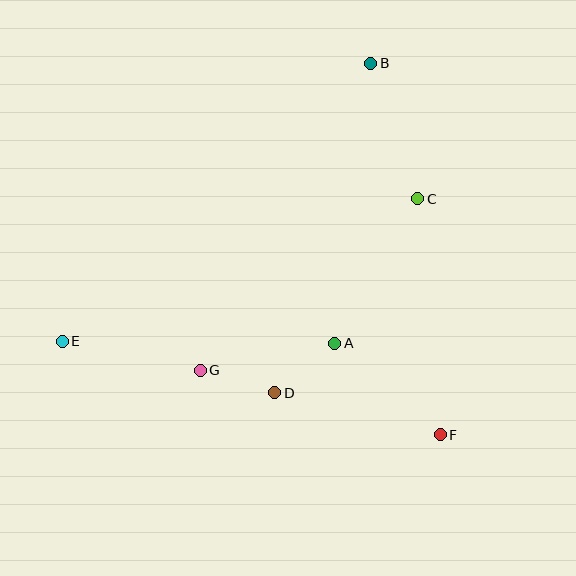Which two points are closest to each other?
Points D and G are closest to each other.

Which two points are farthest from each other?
Points B and E are farthest from each other.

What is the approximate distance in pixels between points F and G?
The distance between F and G is approximately 248 pixels.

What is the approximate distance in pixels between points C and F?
The distance between C and F is approximately 237 pixels.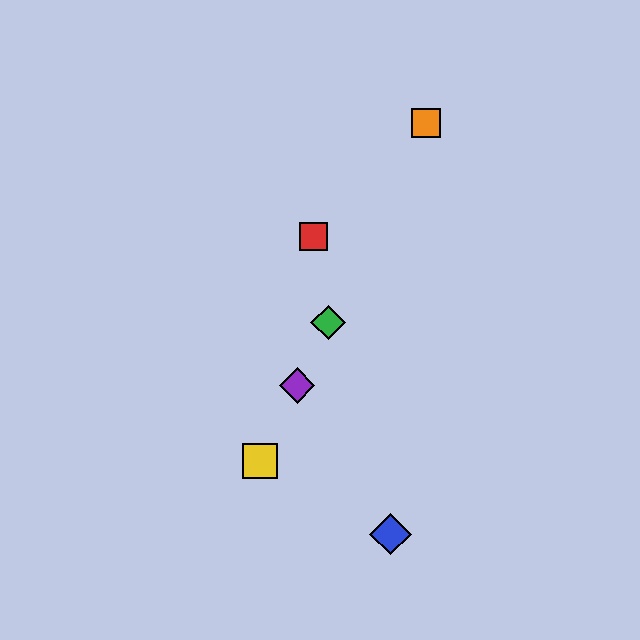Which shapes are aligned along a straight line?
The green diamond, the yellow square, the purple diamond, the orange square are aligned along a straight line.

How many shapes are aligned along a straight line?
4 shapes (the green diamond, the yellow square, the purple diamond, the orange square) are aligned along a straight line.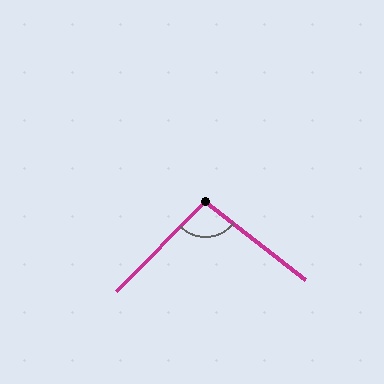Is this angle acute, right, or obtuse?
It is obtuse.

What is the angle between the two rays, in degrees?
Approximately 97 degrees.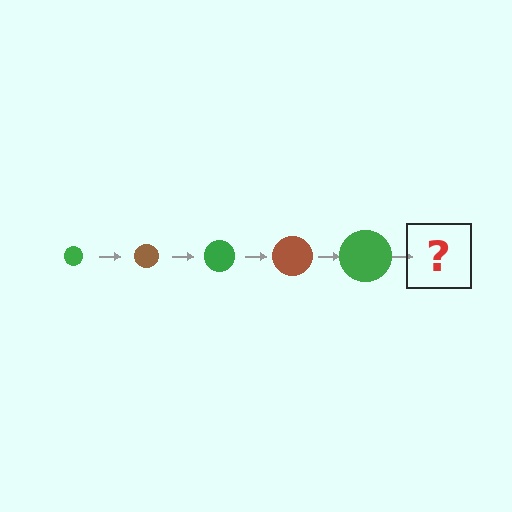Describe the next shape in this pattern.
It should be a brown circle, larger than the previous one.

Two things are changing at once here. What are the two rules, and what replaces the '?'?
The two rules are that the circle grows larger each step and the color cycles through green and brown. The '?' should be a brown circle, larger than the previous one.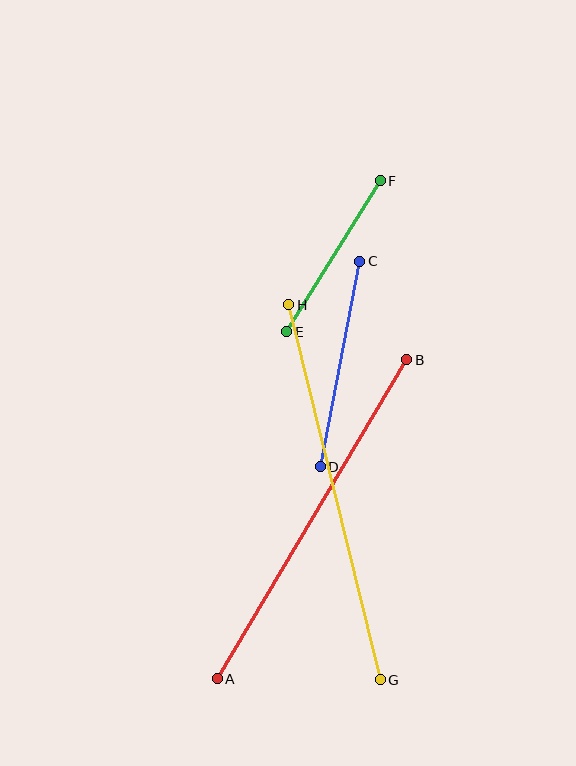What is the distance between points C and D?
The distance is approximately 209 pixels.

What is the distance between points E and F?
The distance is approximately 178 pixels.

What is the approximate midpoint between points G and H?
The midpoint is at approximately (335, 492) pixels.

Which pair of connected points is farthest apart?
Points G and H are farthest apart.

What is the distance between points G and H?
The distance is approximately 386 pixels.